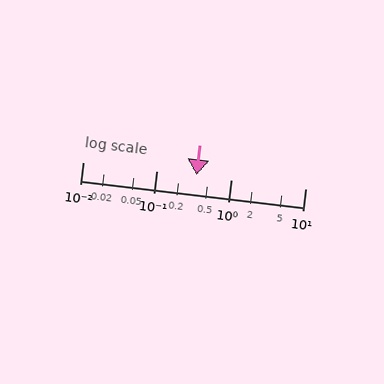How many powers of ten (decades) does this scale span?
The scale spans 3 decades, from 0.01 to 10.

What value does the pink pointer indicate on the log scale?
The pointer indicates approximately 0.34.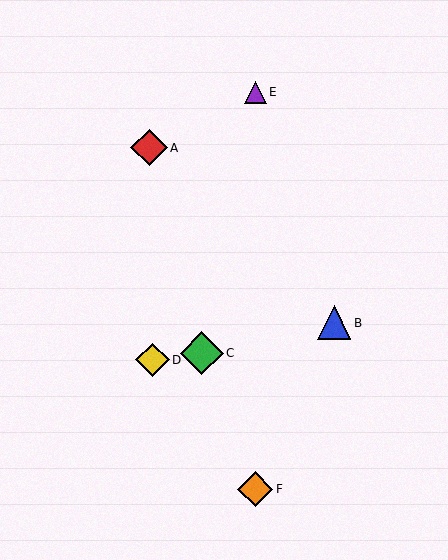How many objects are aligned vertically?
2 objects (E, F) are aligned vertically.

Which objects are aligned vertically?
Objects E, F are aligned vertically.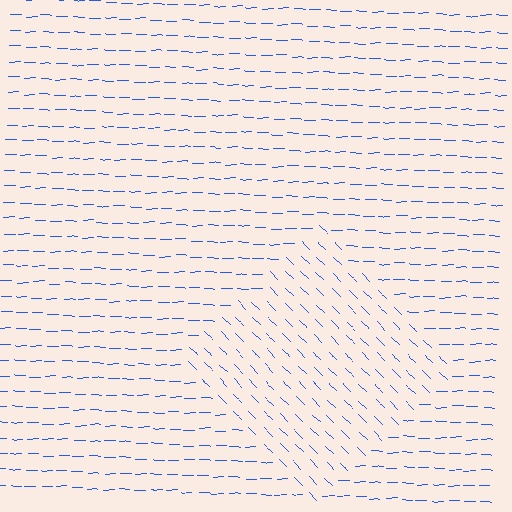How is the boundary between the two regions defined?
The boundary is defined purely by a change in line orientation (approximately 45 degrees difference). All lines are the same color and thickness.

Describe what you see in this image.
The image is filled with small blue line segments. A diamond region in the image has lines oriented differently from the surrounding lines, creating a visible texture boundary.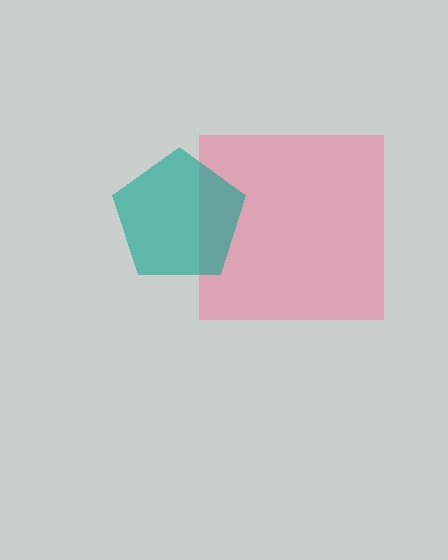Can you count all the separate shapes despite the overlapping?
Yes, there are 2 separate shapes.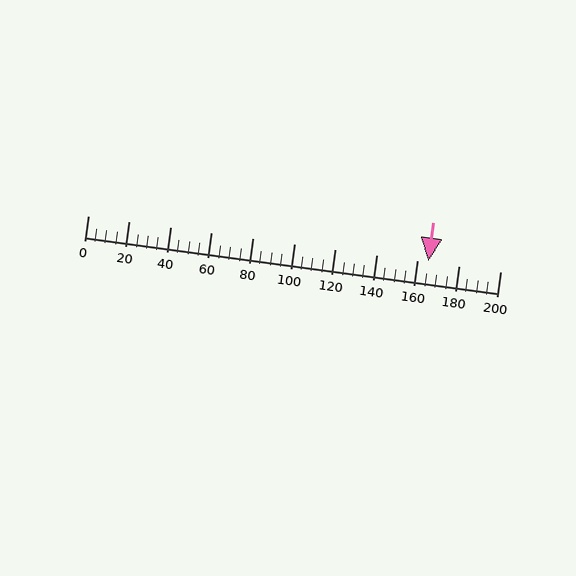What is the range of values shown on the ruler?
The ruler shows values from 0 to 200.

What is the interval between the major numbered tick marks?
The major tick marks are spaced 20 units apart.